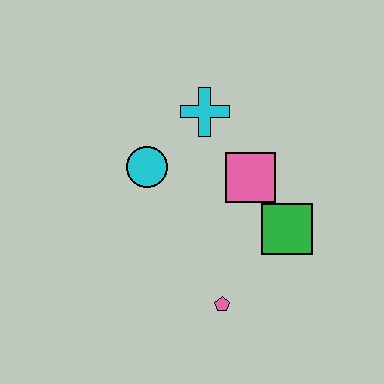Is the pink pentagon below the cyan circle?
Yes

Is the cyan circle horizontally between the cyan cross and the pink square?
No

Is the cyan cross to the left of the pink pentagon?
Yes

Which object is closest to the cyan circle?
The cyan cross is closest to the cyan circle.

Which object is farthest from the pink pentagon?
The cyan cross is farthest from the pink pentagon.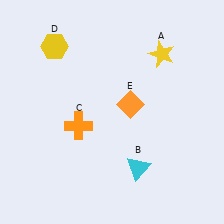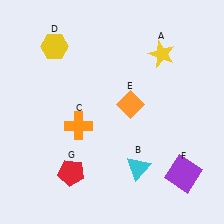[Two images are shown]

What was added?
A purple square (F), a red pentagon (G) were added in Image 2.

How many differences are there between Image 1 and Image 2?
There are 2 differences between the two images.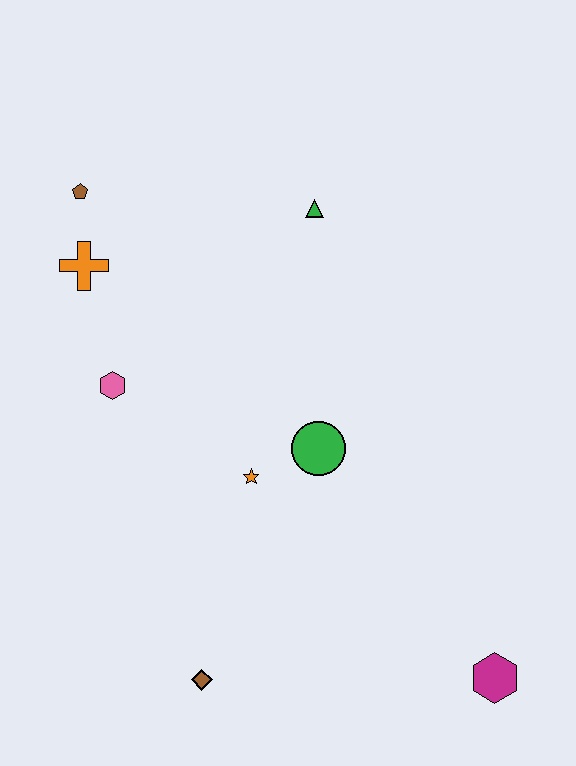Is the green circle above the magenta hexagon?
Yes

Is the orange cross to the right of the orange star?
No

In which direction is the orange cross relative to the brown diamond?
The orange cross is above the brown diamond.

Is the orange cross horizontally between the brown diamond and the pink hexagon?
No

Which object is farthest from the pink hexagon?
The magenta hexagon is farthest from the pink hexagon.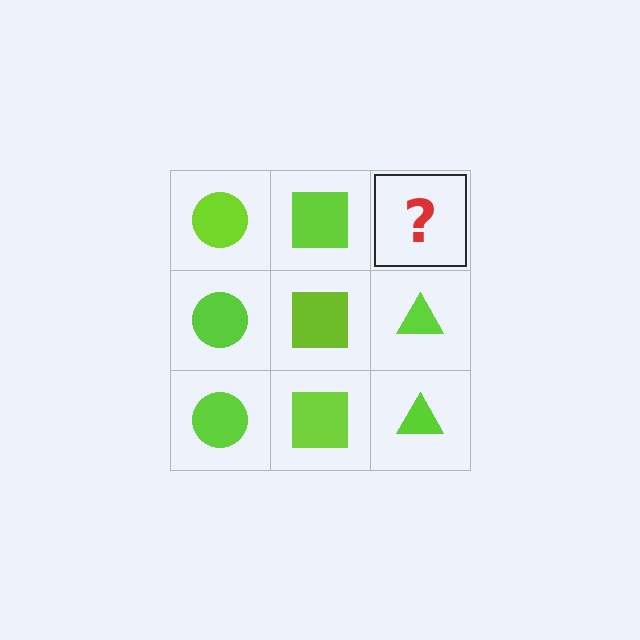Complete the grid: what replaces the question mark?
The question mark should be replaced with a lime triangle.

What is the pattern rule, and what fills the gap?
The rule is that each column has a consistent shape. The gap should be filled with a lime triangle.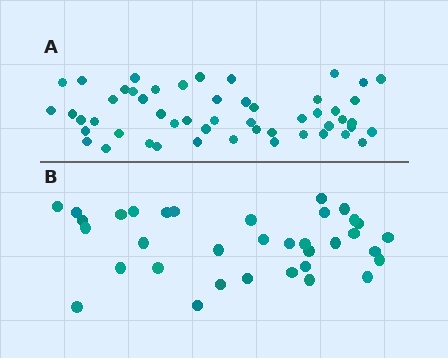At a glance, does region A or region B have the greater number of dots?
Region A (the top region) has more dots.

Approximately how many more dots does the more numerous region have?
Region A has approximately 15 more dots than region B.